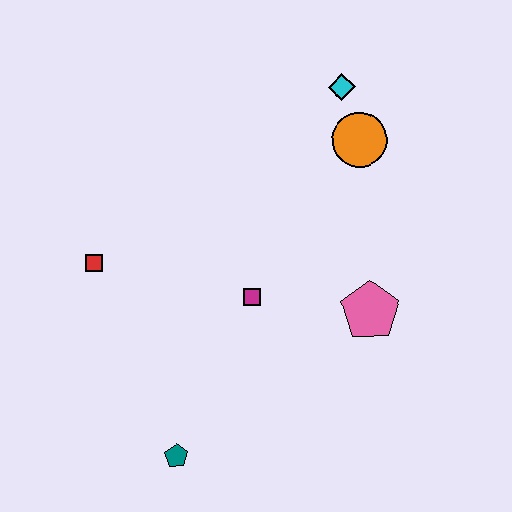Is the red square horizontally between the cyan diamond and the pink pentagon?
No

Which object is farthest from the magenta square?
The cyan diamond is farthest from the magenta square.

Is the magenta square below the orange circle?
Yes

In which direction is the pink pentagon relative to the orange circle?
The pink pentagon is below the orange circle.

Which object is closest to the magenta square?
The pink pentagon is closest to the magenta square.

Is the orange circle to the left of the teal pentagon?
No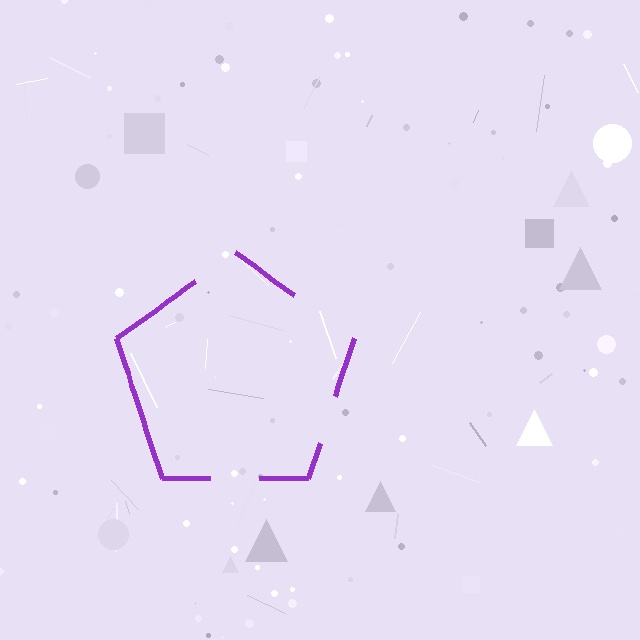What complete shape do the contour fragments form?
The contour fragments form a pentagon.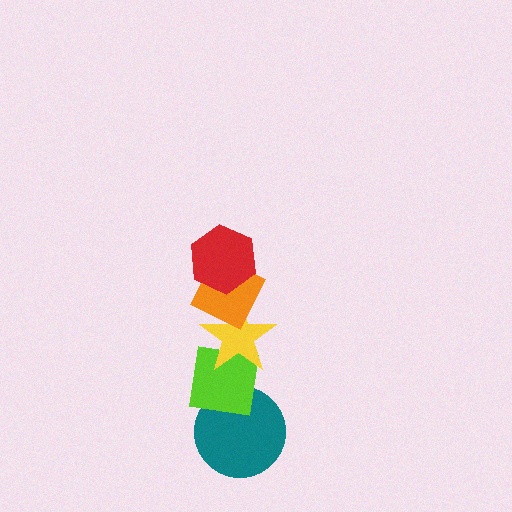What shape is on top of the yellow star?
The orange diamond is on top of the yellow star.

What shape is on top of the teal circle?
The lime square is on top of the teal circle.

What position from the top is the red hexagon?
The red hexagon is 1st from the top.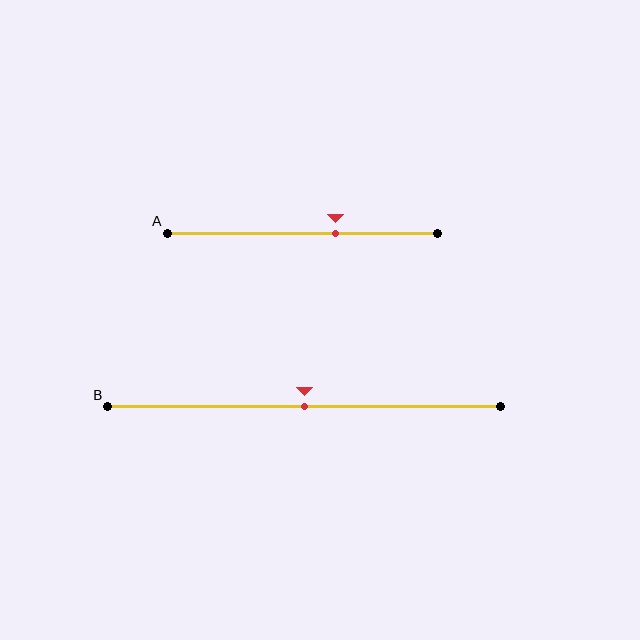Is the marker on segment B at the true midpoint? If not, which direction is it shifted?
Yes, the marker on segment B is at the true midpoint.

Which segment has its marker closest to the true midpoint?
Segment B has its marker closest to the true midpoint.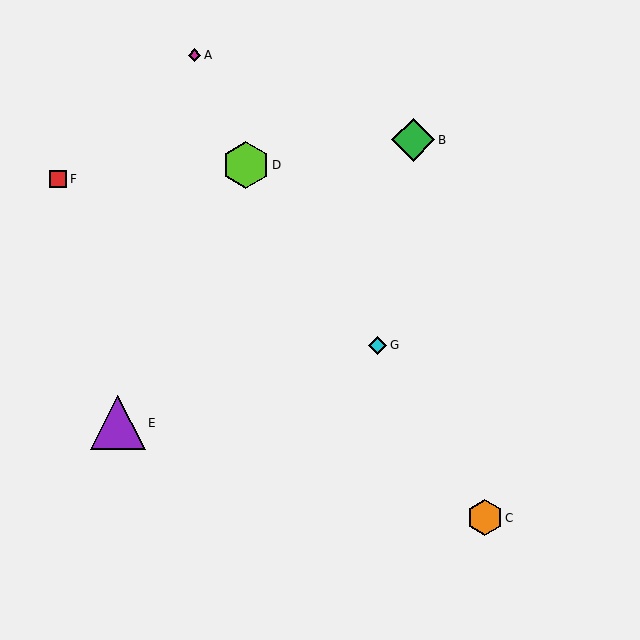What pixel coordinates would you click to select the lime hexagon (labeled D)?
Click at (246, 165) to select the lime hexagon D.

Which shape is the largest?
The purple triangle (labeled E) is the largest.